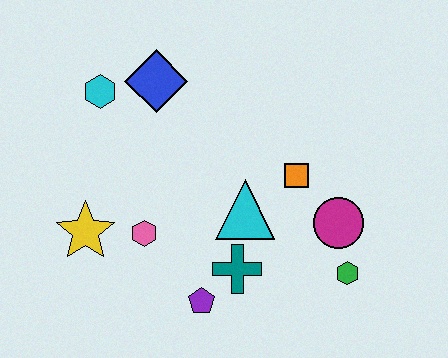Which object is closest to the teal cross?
The purple pentagon is closest to the teal cross.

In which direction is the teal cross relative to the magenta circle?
The teal cross is to the left of the magenta circle.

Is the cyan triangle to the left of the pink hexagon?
No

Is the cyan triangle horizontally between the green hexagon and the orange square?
No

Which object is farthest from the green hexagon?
The cyan hexagon is farthest from the green hexagon.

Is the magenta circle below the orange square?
Yes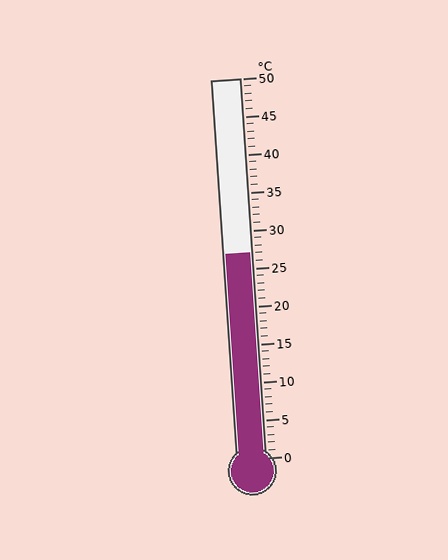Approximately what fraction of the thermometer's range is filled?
The thermometer is filled to approximately 55% of its range.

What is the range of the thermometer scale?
The thermometer scale ranges from 0°C to 50°C.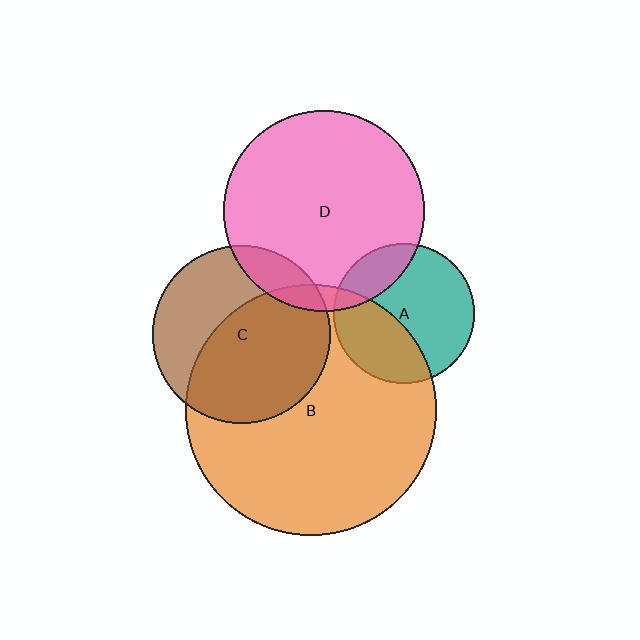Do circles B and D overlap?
Yes.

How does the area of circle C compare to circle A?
Approximately 1.6 times.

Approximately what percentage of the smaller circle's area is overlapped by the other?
Approximately 5%.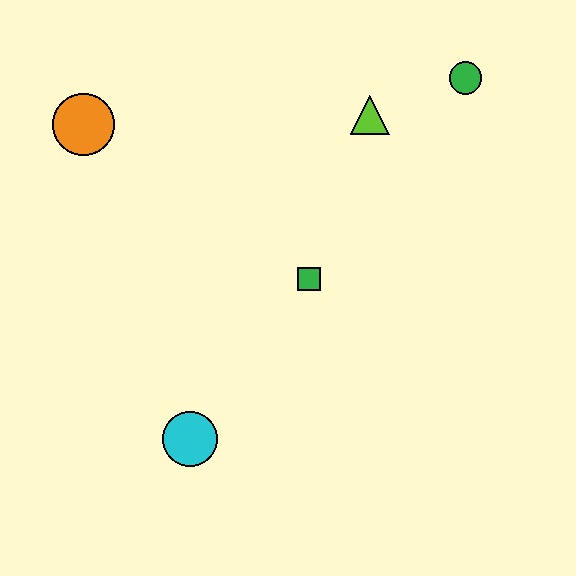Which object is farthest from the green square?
The orange circle is farthest from the green square.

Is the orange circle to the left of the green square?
Yes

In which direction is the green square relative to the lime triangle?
The green square is below the lime triangle.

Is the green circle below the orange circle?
No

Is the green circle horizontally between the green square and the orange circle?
No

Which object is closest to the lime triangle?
The green circle is closest to the lime triangle.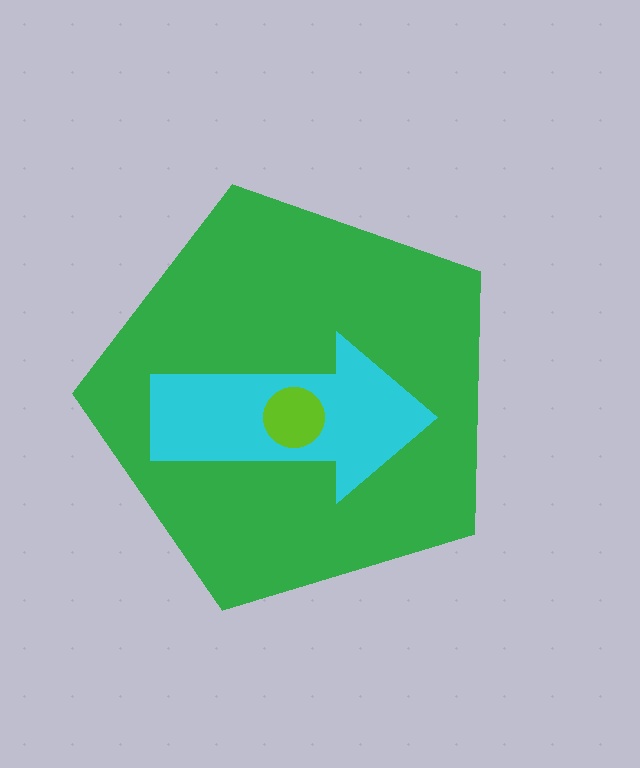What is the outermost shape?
The green pentagon.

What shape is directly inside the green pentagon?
The cyan arrow.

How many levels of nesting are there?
3.